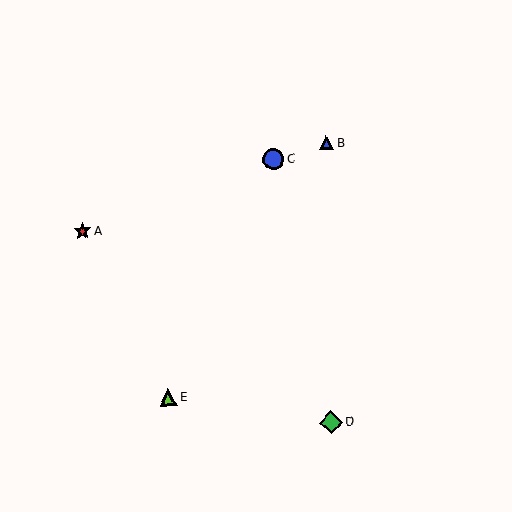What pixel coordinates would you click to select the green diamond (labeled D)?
Click at (331, 422) to select the green diamond D.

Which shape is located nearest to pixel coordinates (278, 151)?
The blue circle (labeled C) at (274, 160) is nearest to that location.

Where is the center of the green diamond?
The center of the green diamond is at (331, 422).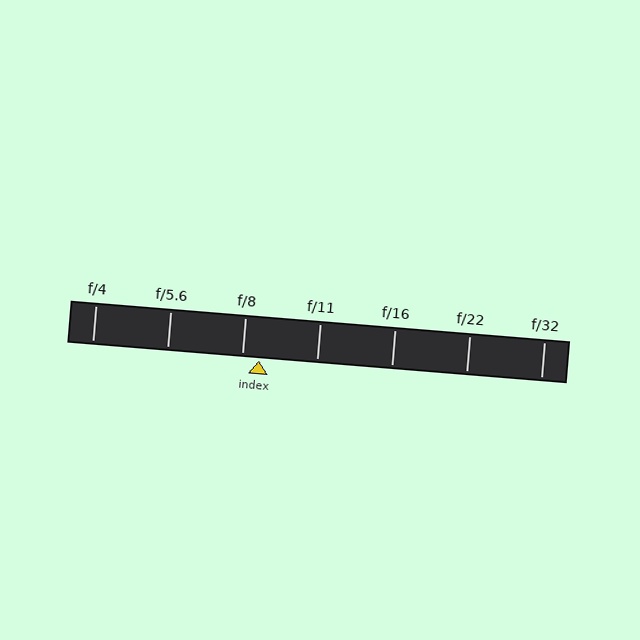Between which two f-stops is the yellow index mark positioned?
The index mark is between f/8 and f/11.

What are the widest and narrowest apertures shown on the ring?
The widest aperture shown is f/4 and the narrowest is f/32.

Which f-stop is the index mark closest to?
The index mark is closest to f/8.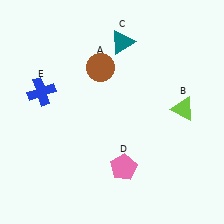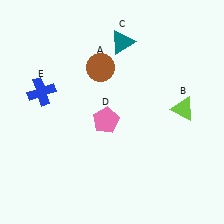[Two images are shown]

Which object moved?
The pink pentagon (D) moved up.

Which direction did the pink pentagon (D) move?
The pink pentagon (D) moved up.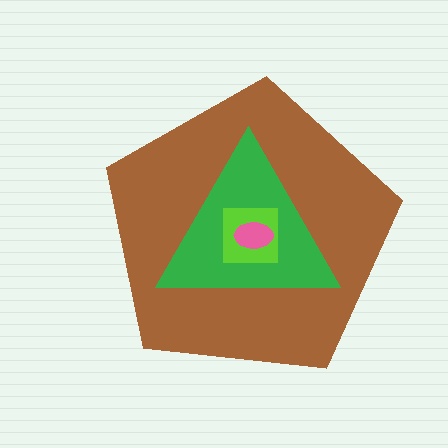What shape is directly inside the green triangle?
The lime square.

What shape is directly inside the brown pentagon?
The green triangle.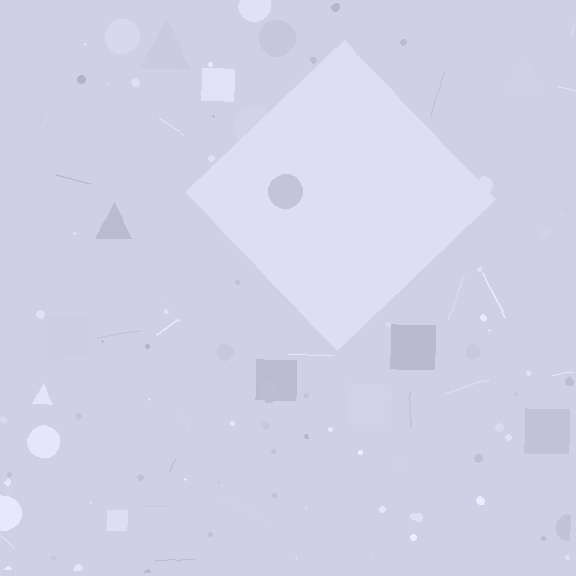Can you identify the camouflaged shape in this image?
The camouflaged shape is a diamond.